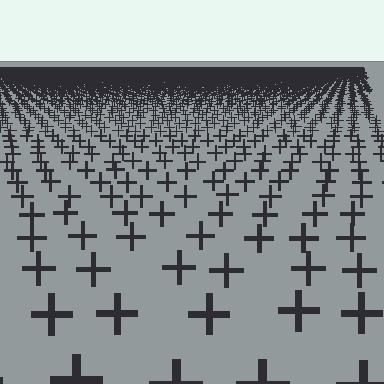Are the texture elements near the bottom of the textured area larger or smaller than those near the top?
Larger. Near the bottom, elements are closer to the viewer and appear at a bigger on-screen size.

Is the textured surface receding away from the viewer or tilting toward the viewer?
The surface is receding away from the viewer. Texture elements get smaller and denser toward the top.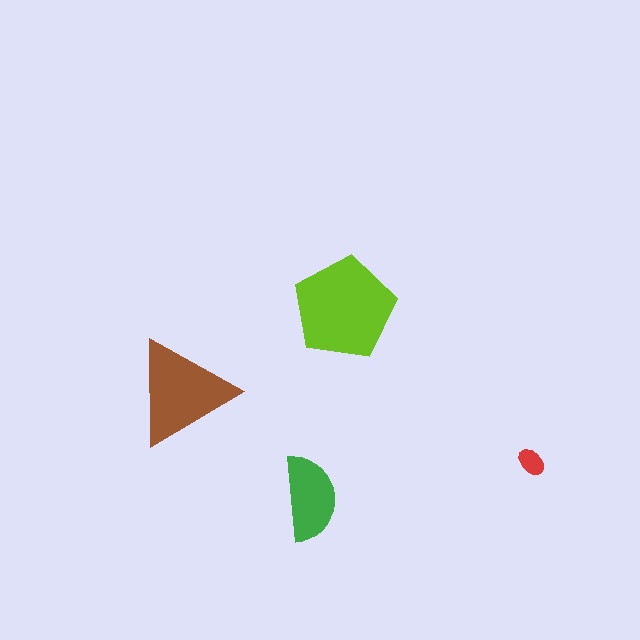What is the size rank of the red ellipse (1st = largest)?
4th.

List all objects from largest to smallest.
The lime pentagon, the brown triangle, the green semicircle, the red ellipse.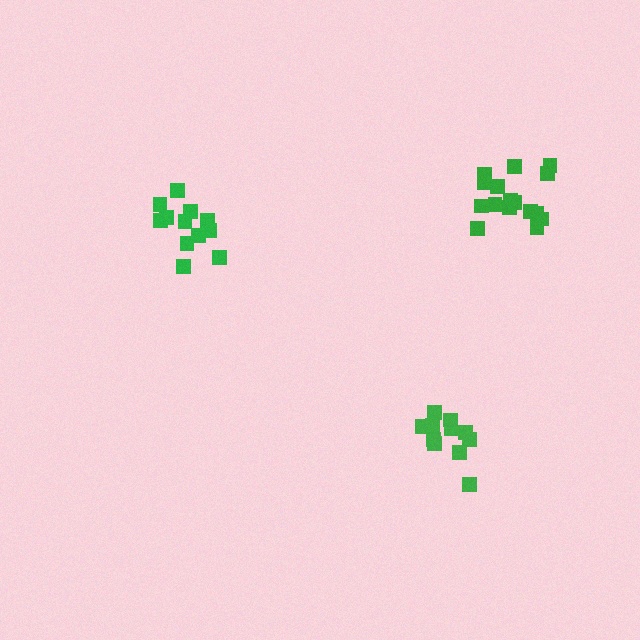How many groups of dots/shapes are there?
There are 3 groups.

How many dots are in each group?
Group 1: 12 dots, Group 2: 11 dots, Group 3: 16 dots (39 total).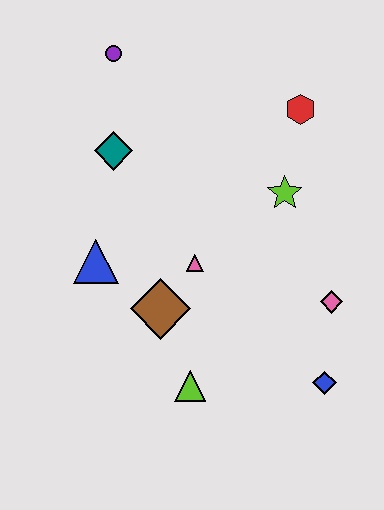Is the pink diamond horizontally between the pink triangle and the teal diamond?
No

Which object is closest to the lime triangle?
The brown diamond is closest to the lime triangle.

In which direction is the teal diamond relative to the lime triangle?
The teal diamond is above the lime triangle.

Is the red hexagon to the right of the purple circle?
Yes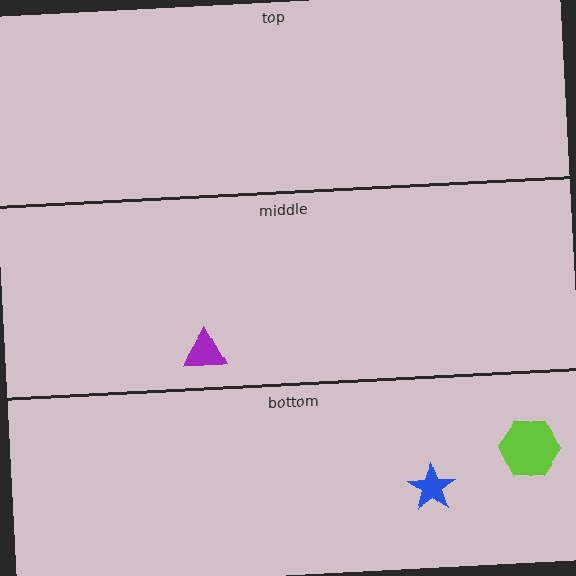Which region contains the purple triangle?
The middle region.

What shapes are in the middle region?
The purple triangle.